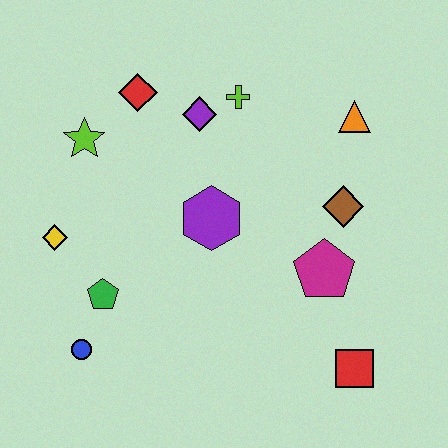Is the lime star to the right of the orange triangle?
No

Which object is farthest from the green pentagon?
The orange triangle is farthest from the green pentagon.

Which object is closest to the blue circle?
The green pentagon is closest to the blue circle.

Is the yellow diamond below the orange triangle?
Yes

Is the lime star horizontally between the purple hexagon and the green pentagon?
No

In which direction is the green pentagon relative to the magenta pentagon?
The green pentagon is to the left of the magenta pentagon.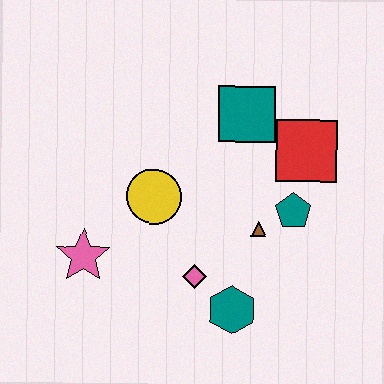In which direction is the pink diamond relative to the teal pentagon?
The pink diamond is to the left of the teal pentagon.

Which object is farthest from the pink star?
The red square is farthest from the pink star.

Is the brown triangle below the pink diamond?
No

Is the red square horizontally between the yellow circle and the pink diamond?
No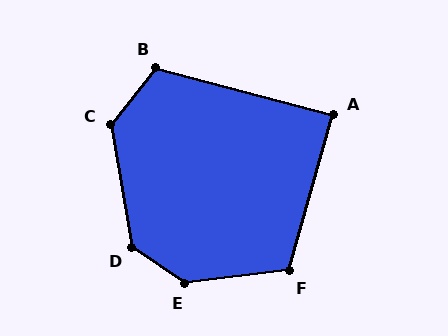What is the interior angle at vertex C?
Approximately 132 degrees (obtuse).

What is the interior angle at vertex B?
Approximately 113 degrees (obtuse).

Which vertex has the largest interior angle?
E, at approximately 139 degrees.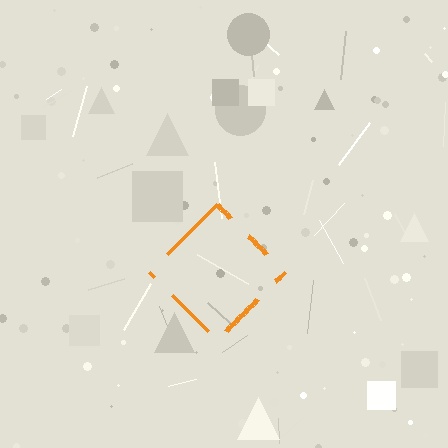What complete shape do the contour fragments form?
The contour fragments form a diamond.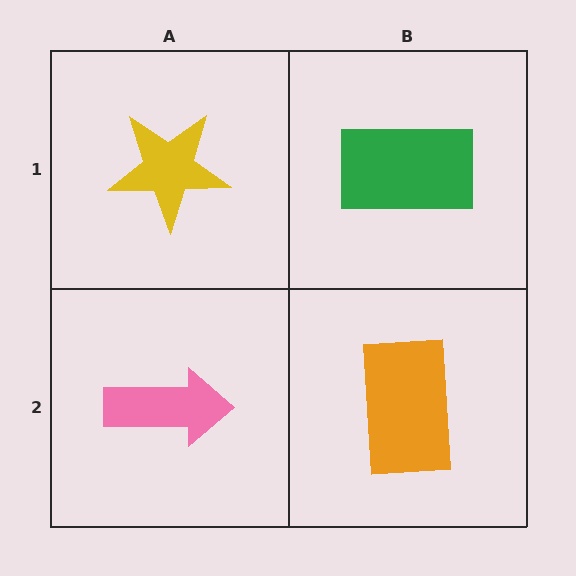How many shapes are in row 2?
2 shapes.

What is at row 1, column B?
A green rectangle.